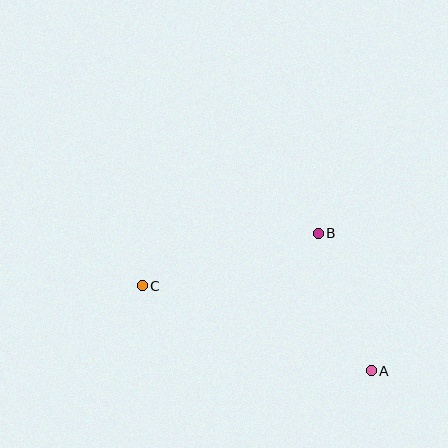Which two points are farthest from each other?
Points A and C are farthest from each other.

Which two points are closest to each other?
Points A and B are closest to each other.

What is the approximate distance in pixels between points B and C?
The distance between B and C is approximately 184 pixels.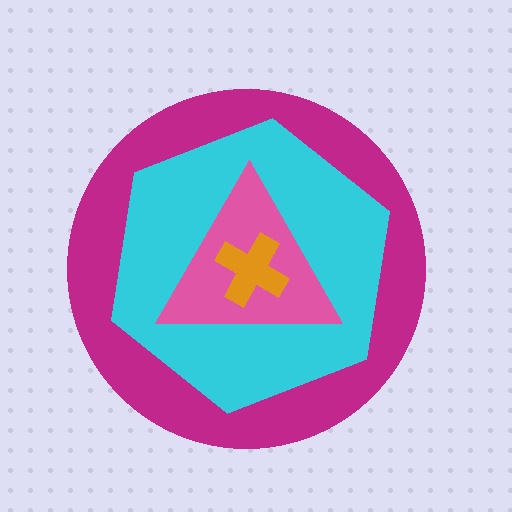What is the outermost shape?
The magenta circle.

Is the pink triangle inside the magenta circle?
Yes.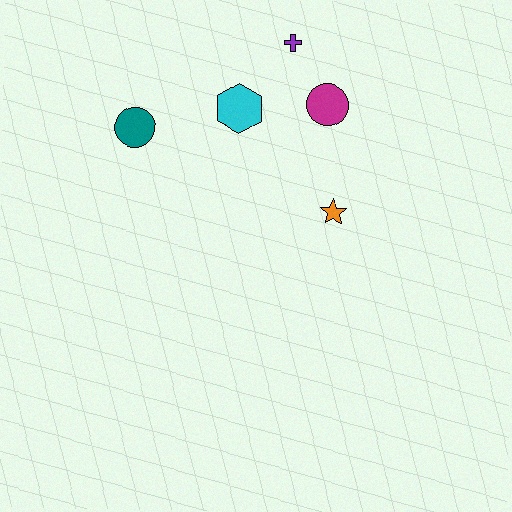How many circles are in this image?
There are 2 circles.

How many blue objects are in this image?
There are no blue objects.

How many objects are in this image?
There are 5 objects.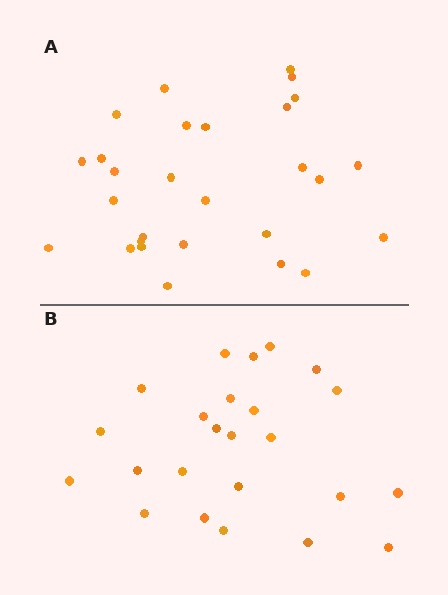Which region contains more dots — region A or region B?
Region A (the top region) has more dots.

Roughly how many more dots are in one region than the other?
Region A has about 4 more dots than region B.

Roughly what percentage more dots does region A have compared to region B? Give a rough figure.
About 15% more.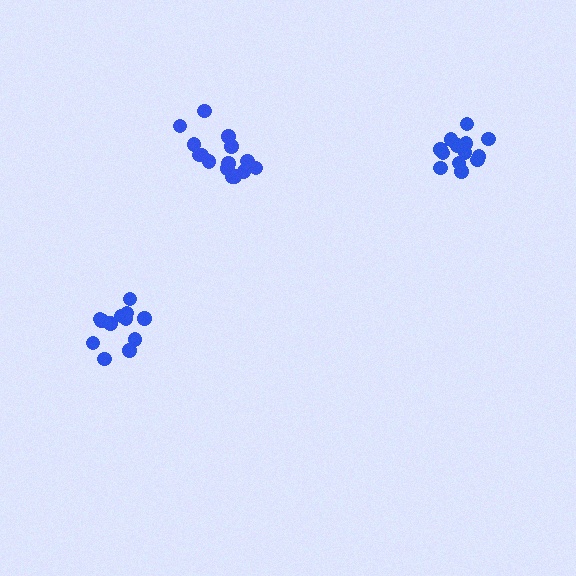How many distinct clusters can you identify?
There are 3 distinct clusters.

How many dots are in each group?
Group 1: 12 dots, Group 2: 15 dots, Group 3: 13 dots (40 total).